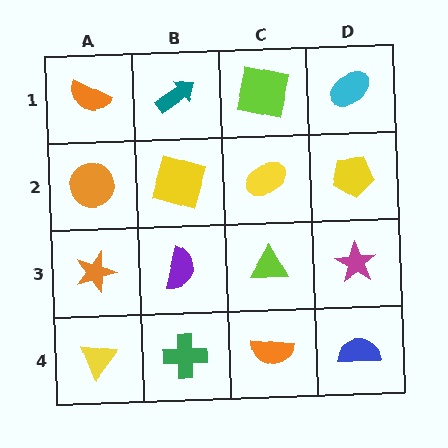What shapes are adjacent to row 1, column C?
A yellow ellipse (row 2, column C), a teal arrow (row 1, column B), a cyan ellipse (row 1, column D).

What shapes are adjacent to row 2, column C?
A lime square (row 1, column C), a lime triangle (row 3, column C), a yellow square (row 2, column B), a yellow pentagon (row 2, column D).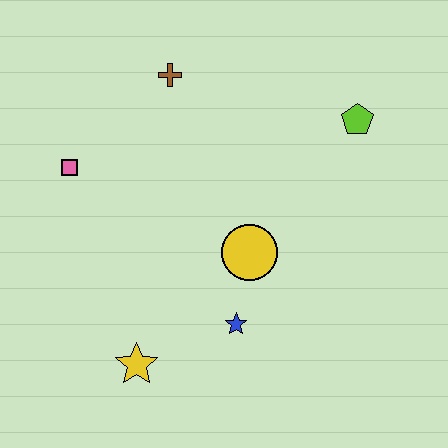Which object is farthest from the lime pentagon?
The yellow star is farthest from the lime pentagon.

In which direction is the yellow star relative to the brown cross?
The yellow star is below the brown cross.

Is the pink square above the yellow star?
Yes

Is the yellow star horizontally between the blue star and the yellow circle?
No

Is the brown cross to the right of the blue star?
No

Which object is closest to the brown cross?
The pink square is closest to the brown cross.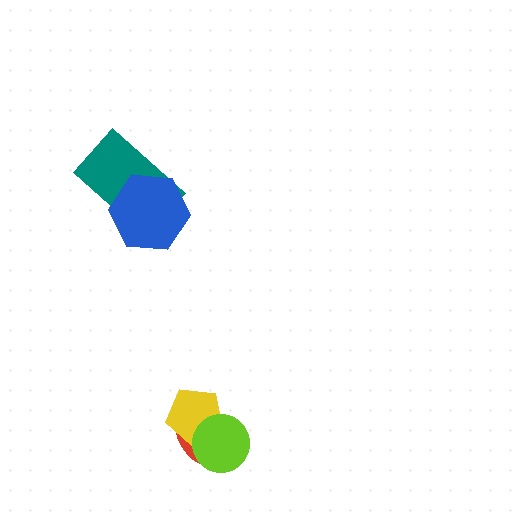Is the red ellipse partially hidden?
Yes, it is partially covered by another shape.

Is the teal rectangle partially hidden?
Yes, it is partially covered by another shape.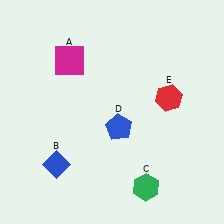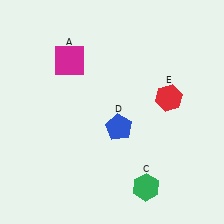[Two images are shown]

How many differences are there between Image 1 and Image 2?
There is 1 difference between the two images.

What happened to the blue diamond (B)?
The blue diamond (B) was removed in Image 2. It was in the bottom-left area of Image 1.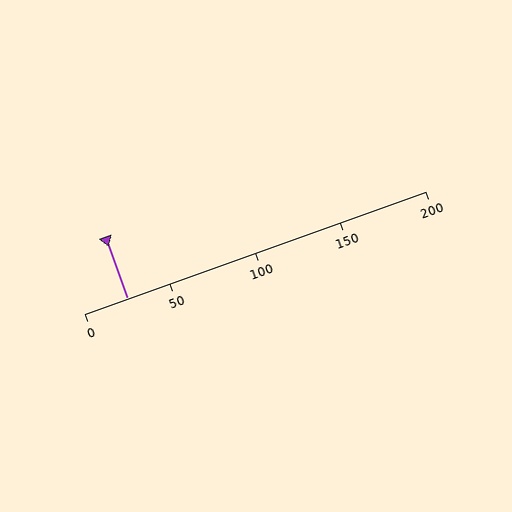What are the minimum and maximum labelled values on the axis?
The axis runs from 0 to 200.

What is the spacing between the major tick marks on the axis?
The major ticks are spaced 50 apart.